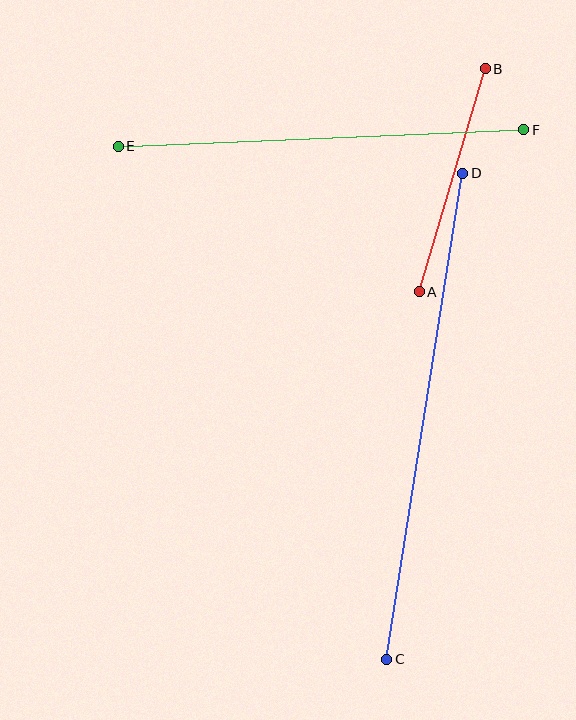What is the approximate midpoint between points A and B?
The midpoint is at approximately (452, 180) pixels.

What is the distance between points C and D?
The distance is approximately 492 pixels.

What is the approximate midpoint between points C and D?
The midpoint is at approximately (425, 416) pixels.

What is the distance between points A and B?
The distance is approximately 232 pixels.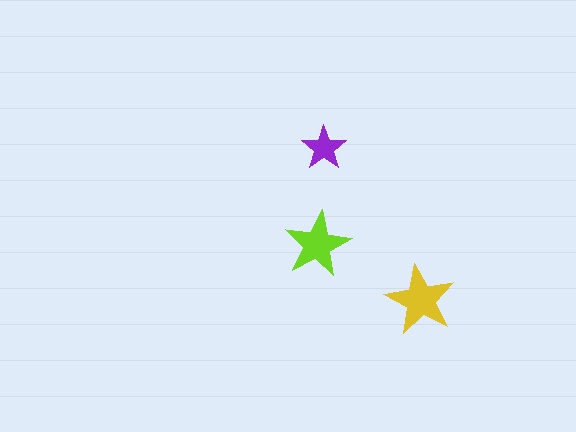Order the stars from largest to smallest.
the yellow one, the lime one, the purple one.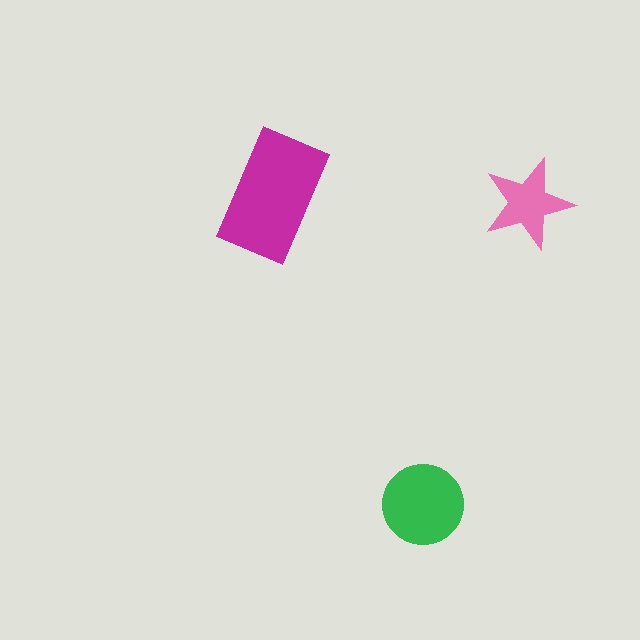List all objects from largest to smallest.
The magenta rectangle, the green circle, the pink star.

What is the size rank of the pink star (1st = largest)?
3rd.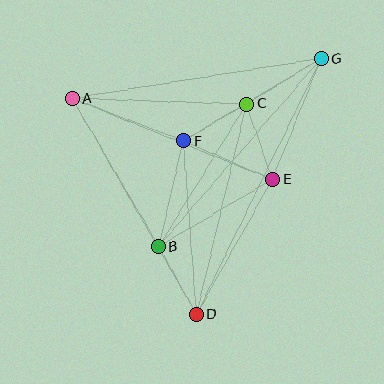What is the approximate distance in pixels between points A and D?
The distance between A and D is approximately 249 pixels.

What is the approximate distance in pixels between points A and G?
The distance between A and G is approximately 252 pixels.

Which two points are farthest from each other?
Points D and G are farthest from each other.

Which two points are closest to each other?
Points C and F are closest to each other.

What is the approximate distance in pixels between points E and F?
The distance between E and F is approximately 97 pixels.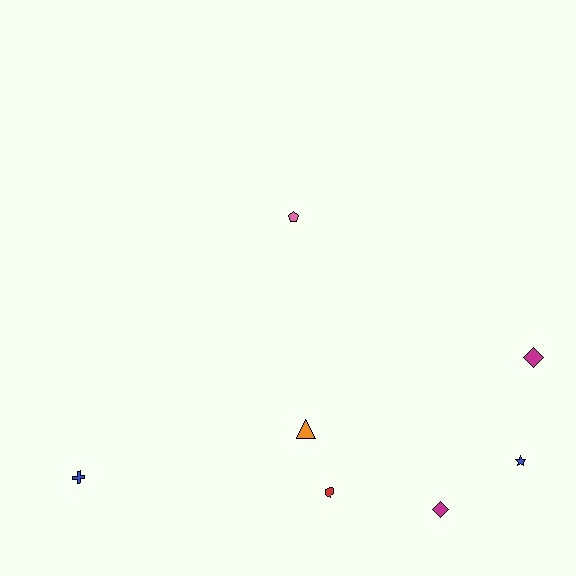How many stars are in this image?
There is 1 star.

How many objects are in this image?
There are 7 objects.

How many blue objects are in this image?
There are 2 blue objects.